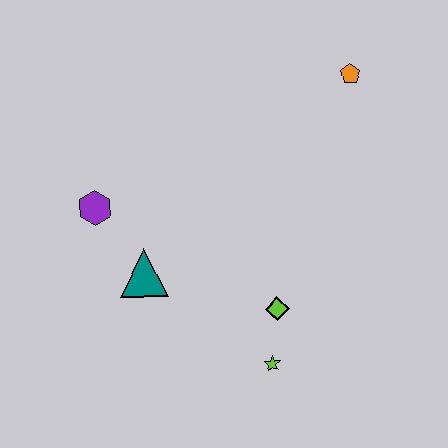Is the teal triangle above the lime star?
Yes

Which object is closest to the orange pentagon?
The lime diamond is closest to the orange pentagon.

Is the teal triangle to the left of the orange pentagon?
Yes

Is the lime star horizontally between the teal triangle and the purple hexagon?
No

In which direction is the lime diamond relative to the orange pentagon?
The lime diamond is below the orange pentagon.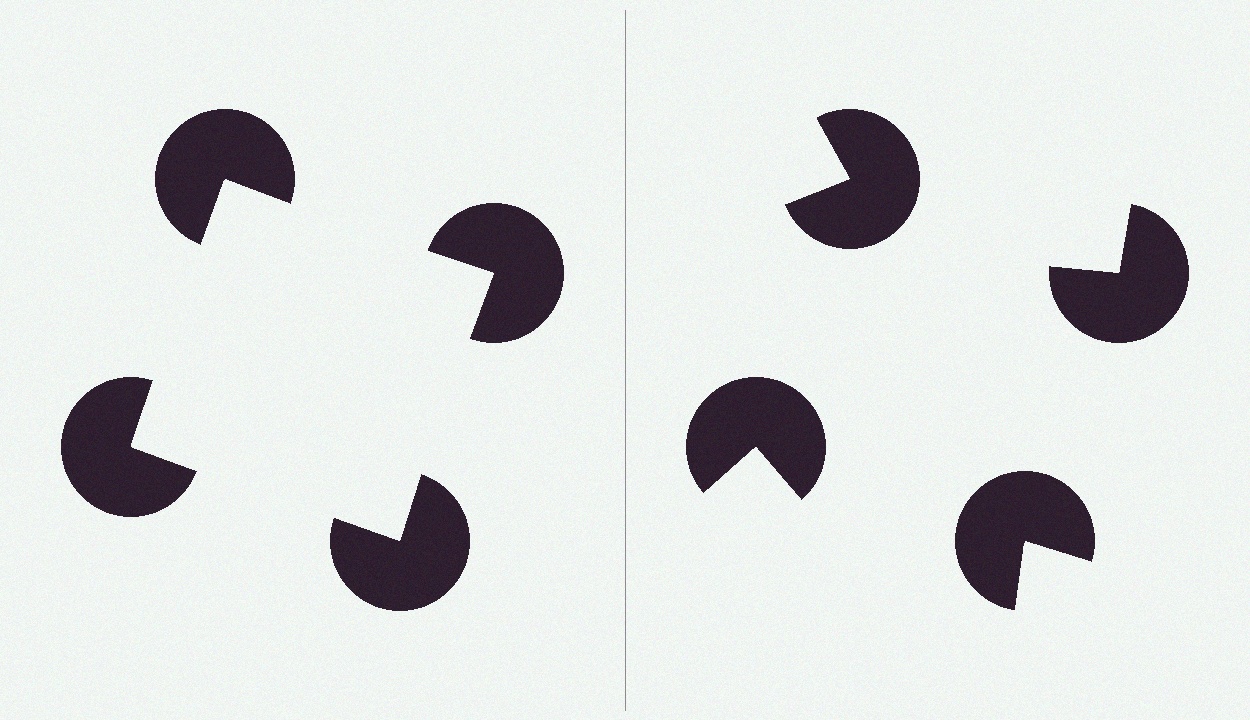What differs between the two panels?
The pac-man discs are positioned identically on both sides; only the wedge orientations differ. On the left they align to a square; on the right they are misaligned.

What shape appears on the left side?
An illusory square.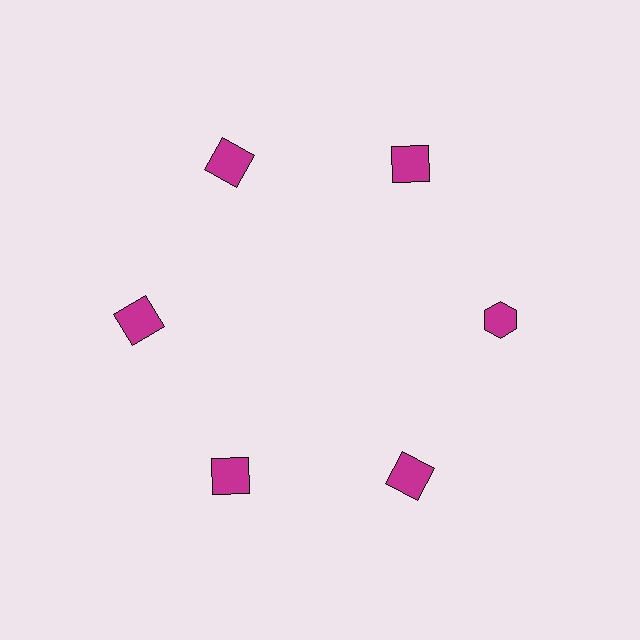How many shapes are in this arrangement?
There are 6 shapes arranged in a ring pattern.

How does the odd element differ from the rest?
It has a different shape: hexagon instead of square.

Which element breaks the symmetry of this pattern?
The magenta hexagon at roughly the 3 o'clock position breaks the symmetry. All other shapes are magenta squares.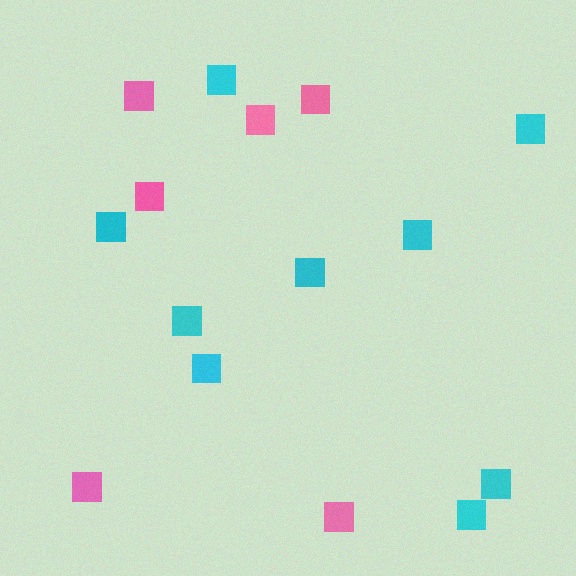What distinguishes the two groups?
There are 2 groups: one group of pink squares (6) and one group of cyan squares (9).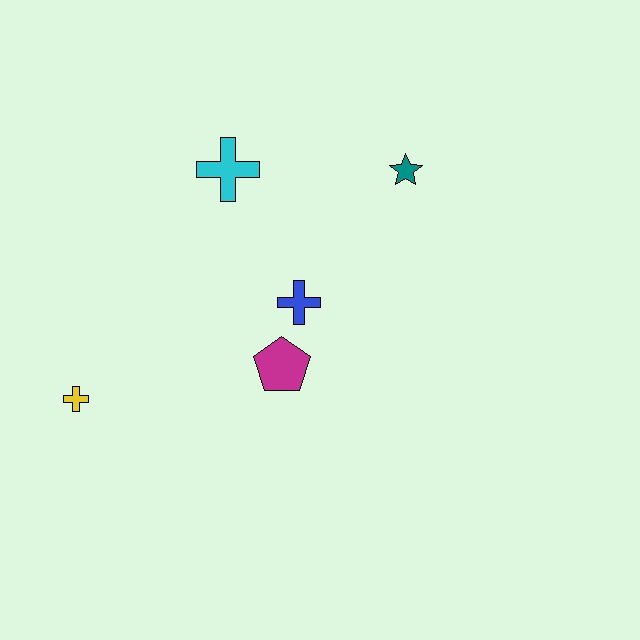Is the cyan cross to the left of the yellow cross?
No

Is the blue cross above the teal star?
No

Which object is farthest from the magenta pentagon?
The teal star is farthest from the magenta pentagon.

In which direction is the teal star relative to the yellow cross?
The teal star is to the right of the yellow cross.